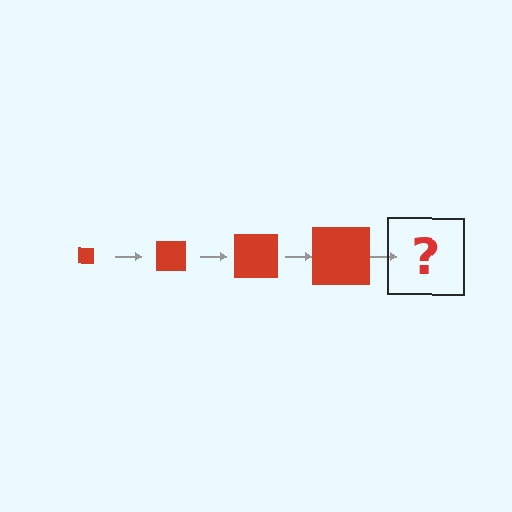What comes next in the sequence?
The next element should be a red square, larger than the previous one.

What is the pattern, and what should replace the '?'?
The pattern is that the square gets progressively larger each step. The '?' should be a red square, larger than the previous one.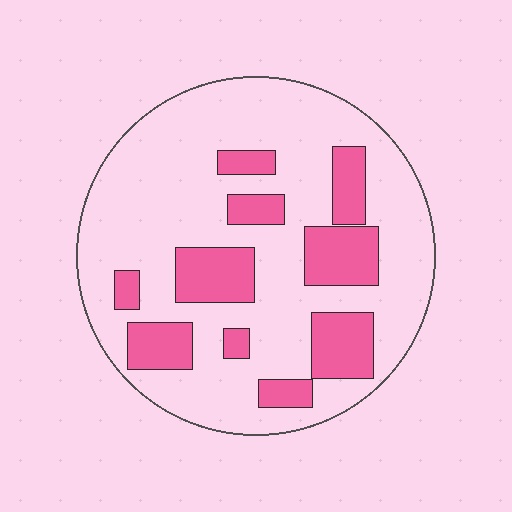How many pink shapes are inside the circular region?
10.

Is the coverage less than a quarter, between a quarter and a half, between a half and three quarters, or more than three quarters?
Between a quarter and a half.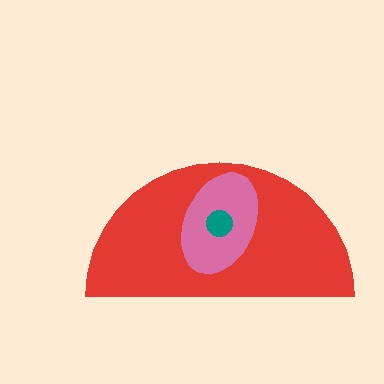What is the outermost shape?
The red semicircle.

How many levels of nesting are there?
3.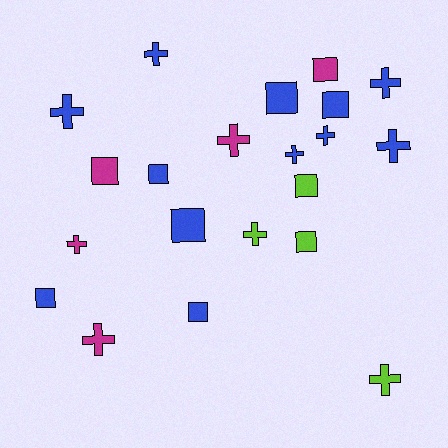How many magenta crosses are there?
There are 3 magenta crosses.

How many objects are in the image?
There are 21 objects.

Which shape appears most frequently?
Cross, with 11 objects.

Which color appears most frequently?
Blue, with 12 objects.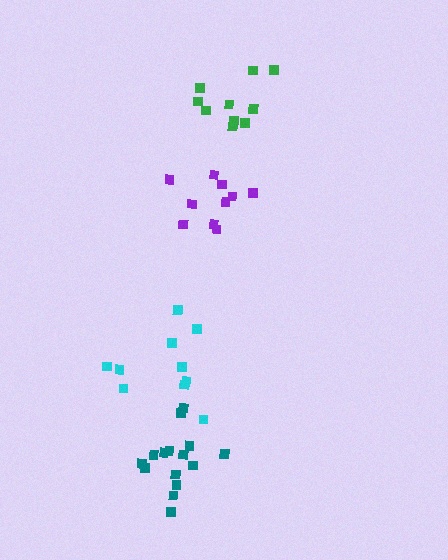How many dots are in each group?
Group 1: 10 dots, Group 2: 10 dots, Group 3: 10 dots, Group 4: 15 dots (45 total).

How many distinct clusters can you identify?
There are 4 distinct clusters.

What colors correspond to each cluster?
The clusters are colored: purple, green, cyan, teal.